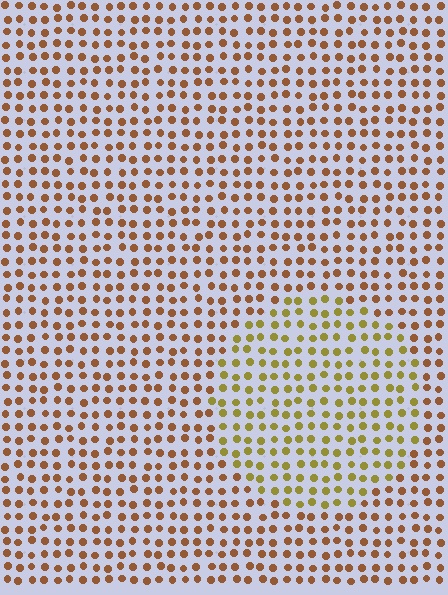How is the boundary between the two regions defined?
The boundary is defined purely by a slight shift in hue (about 34 degrees). Spacing, size, and orientation are identical on both sides.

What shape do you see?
I see a circle.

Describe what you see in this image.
The image is filled with small brown elements in a uniform arrangement. A circle-shaped region is visible where the elements are tinted to a slightly different hue, forming a subtle color boundary.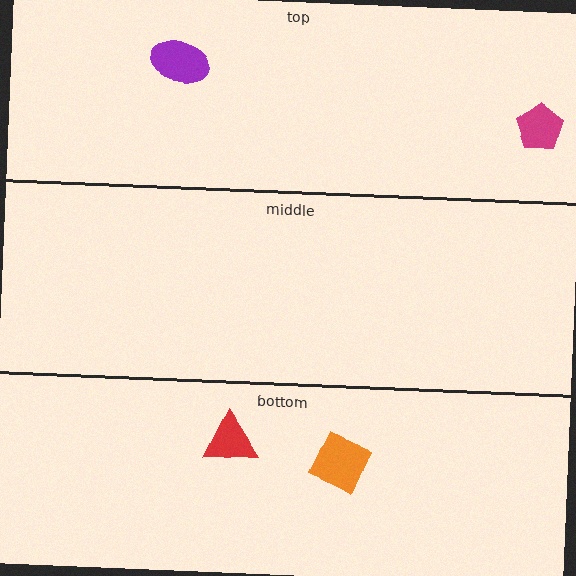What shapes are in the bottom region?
The red triangle, the orange diamond.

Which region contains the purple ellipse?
The top region.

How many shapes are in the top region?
2.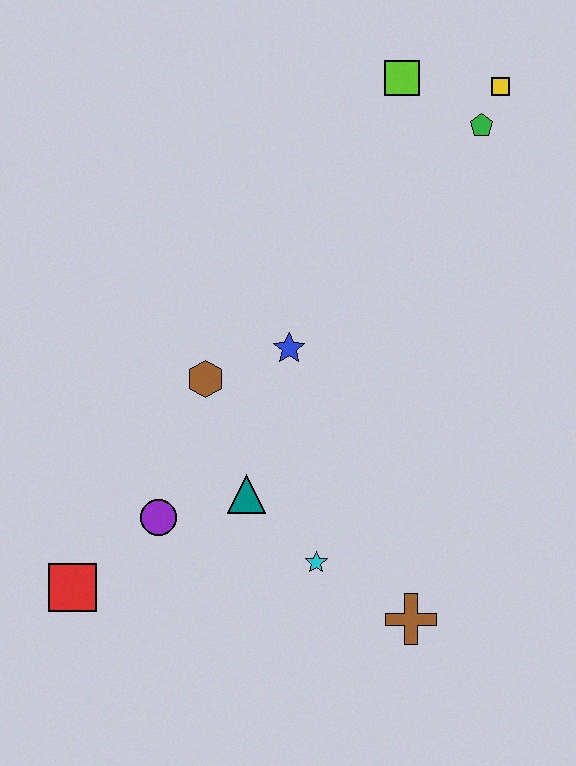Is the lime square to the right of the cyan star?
Yes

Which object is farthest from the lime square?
The red square is farthest from the lime square.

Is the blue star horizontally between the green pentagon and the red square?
Yes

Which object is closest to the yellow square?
The green pentagon is closest to the yellow square.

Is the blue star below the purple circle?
No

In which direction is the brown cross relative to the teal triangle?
The brown cross is to the right of the teal triangle.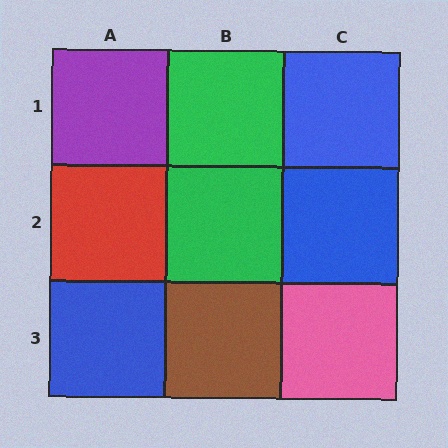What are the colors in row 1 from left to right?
Purple, green, blue.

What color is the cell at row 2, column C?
Blue.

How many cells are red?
1 cell is red.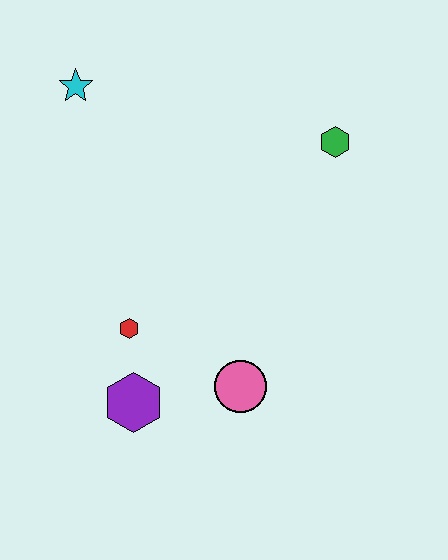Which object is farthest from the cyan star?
The pink circle is farthest from the cyan star.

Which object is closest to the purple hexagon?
The red hexagon is closest to the purple hexagon.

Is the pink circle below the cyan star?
Yes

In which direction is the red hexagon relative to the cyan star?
The red hexagon is below the cyan star.